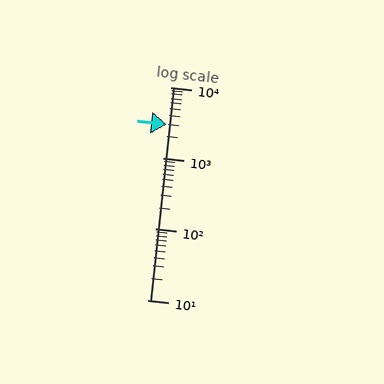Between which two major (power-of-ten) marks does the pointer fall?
The pointer is between 1000 and 10000.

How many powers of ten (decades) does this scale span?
The scale spans 3 decades, from 10 to 10000.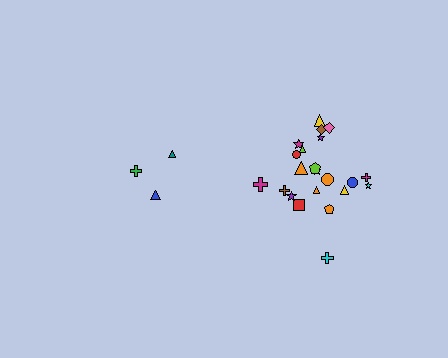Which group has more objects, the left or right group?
The right group.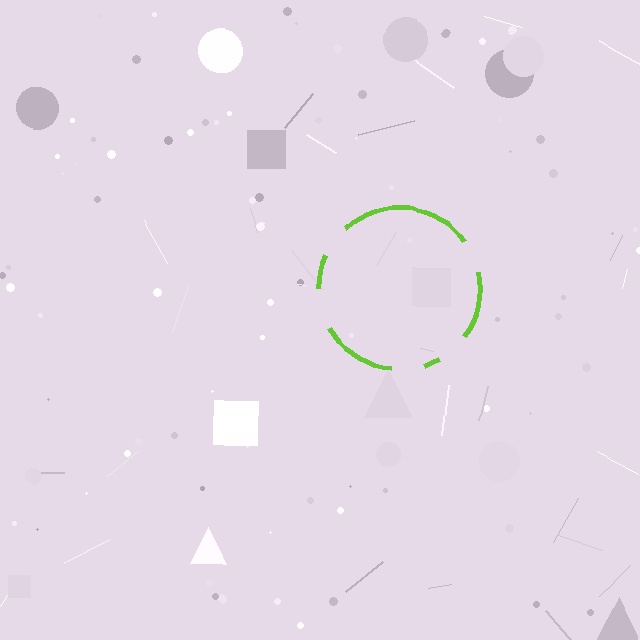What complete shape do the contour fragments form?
The contour fragments form a circle.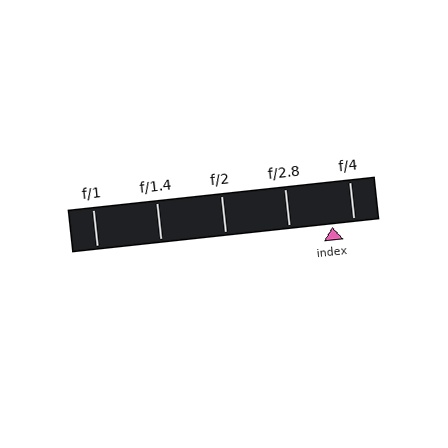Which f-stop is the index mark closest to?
The index mark is closest to f/4.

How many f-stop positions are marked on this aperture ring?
There are 5 f-stop positions marked.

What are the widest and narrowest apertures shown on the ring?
The widest aperture shown is f/1 and the narrowest is f/4.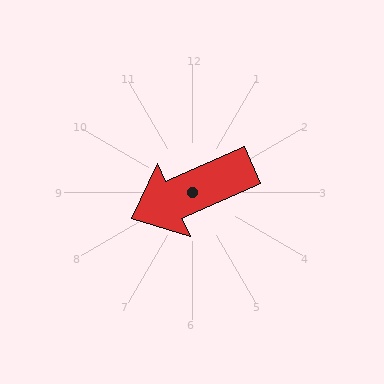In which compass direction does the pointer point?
Southwest.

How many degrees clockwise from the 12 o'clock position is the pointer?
Approximately 246 degrees.